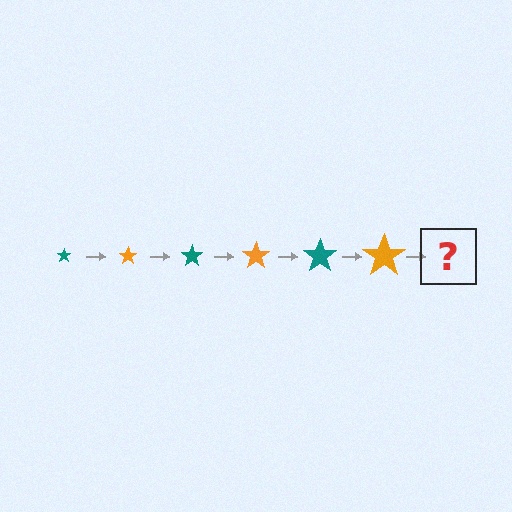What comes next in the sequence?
The next element should be a teal star, larger than the previous one.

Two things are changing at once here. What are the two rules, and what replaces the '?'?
The two rules are that the star grows larger each step and the color cycles through teal and orange. The '?' should be a teal star, larger than the previous one.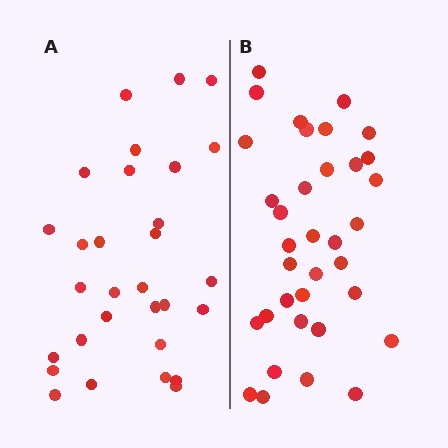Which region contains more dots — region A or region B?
Region B (the right region) has more dots.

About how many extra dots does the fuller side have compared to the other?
Region B has about 5 more dots than region A.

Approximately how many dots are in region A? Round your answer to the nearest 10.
About 30 dots.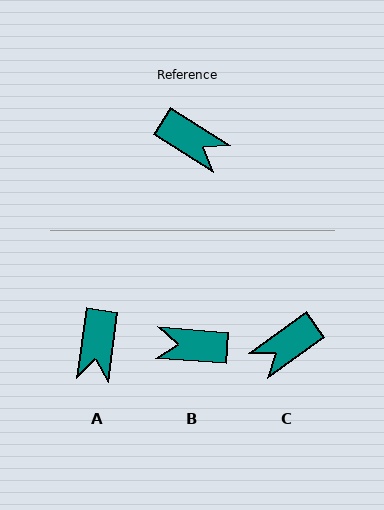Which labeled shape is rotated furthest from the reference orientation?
B, about 152 degrees away.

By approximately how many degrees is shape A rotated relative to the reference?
Approximately 65 degrees clockwise.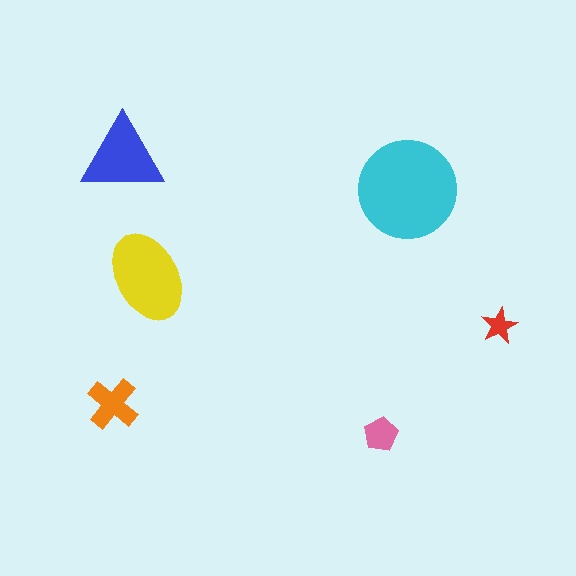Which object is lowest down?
The pink pentagon is bottommost.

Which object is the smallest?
The red star.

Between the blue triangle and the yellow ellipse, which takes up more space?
The yellow ellipse.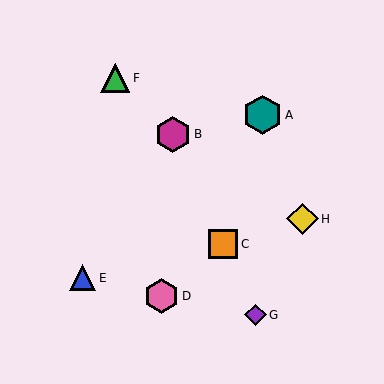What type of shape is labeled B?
Shape B is a magenta hexagon.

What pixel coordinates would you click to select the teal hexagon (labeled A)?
Click at (263, 115) to select the teal hexagon A.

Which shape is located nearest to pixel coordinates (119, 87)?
The green triangle (labeled F) at (115, 78) is nearest to that location.